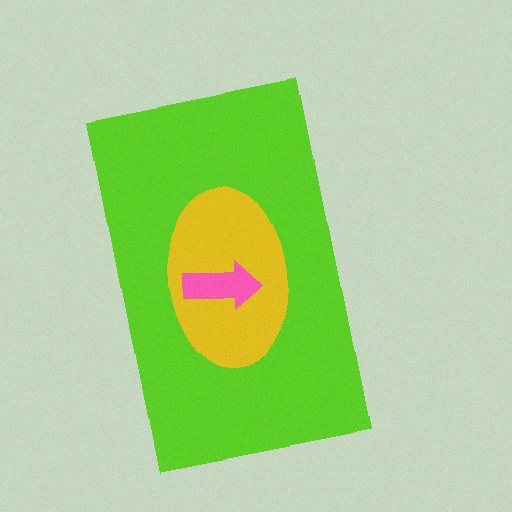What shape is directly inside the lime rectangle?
The yellow ellipse.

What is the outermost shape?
The lime rectangle.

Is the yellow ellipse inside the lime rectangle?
Yes.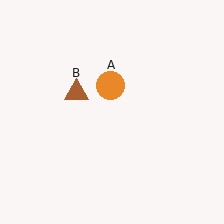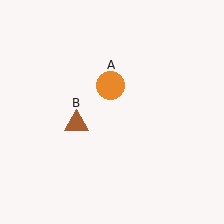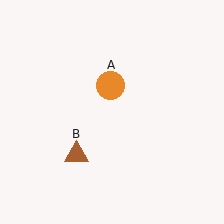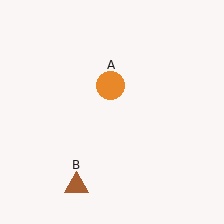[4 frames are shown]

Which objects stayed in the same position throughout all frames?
Orange circle (object A) remained stationary.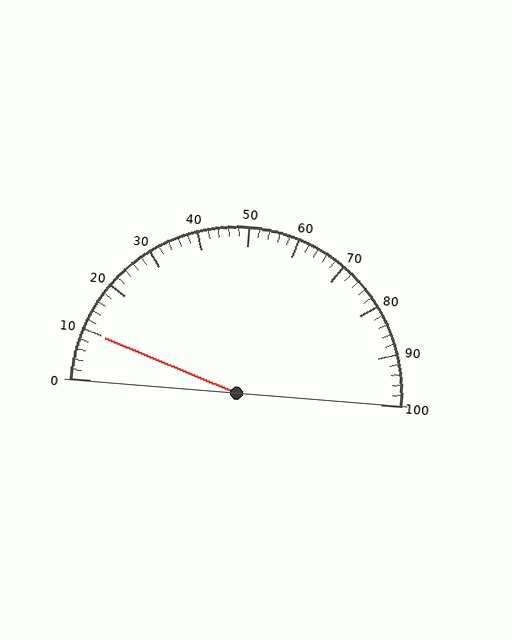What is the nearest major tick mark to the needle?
The nearest major tick mark is 10.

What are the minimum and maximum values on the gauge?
The gauge ranges from 0 to 100.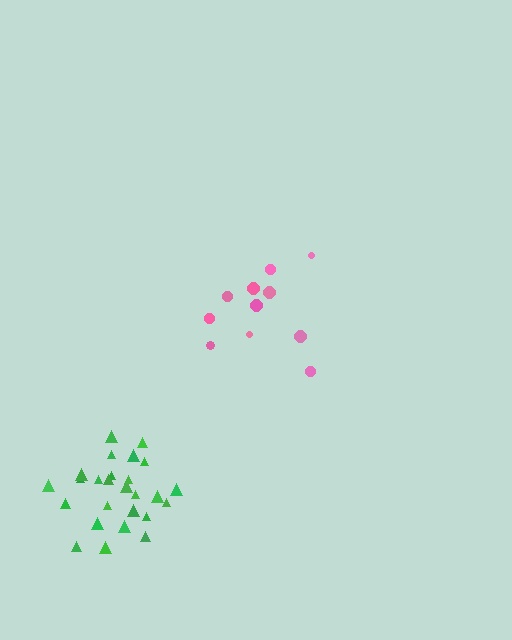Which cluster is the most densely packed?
Green.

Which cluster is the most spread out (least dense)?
Pink.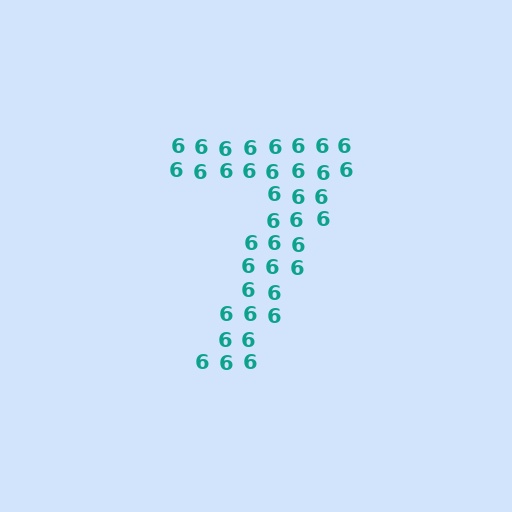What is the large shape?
The large shape is the digit 7.